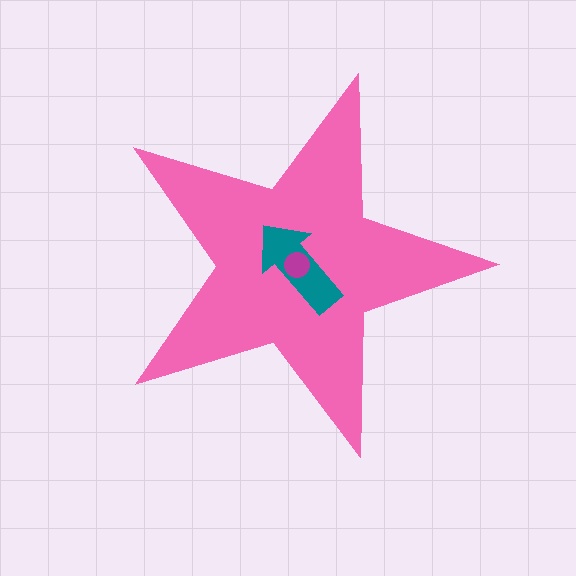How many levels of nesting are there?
3.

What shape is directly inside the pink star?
The teal arrow.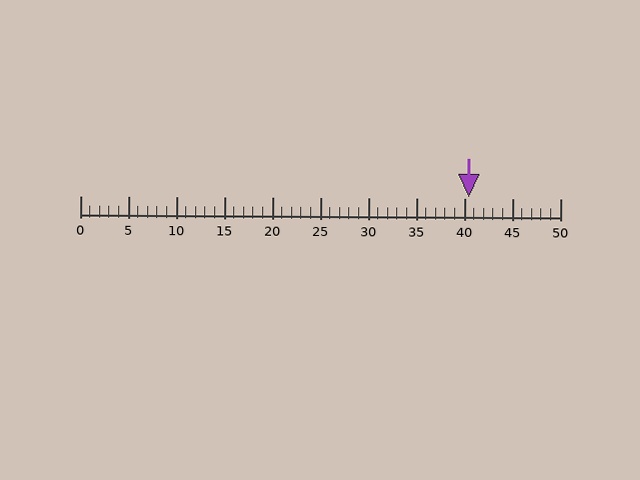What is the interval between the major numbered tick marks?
The major tick marks are spaced 5 units apart.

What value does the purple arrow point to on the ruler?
The purple arrow points to approximately 40.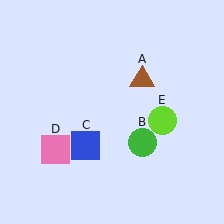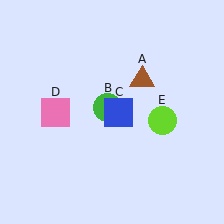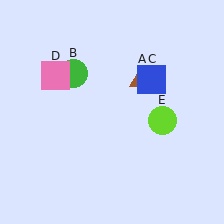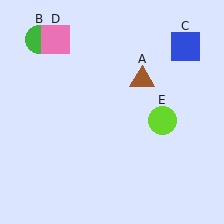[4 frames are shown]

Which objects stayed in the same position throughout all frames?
Brown triangle (object A) and lime circle (object E) remained stationary.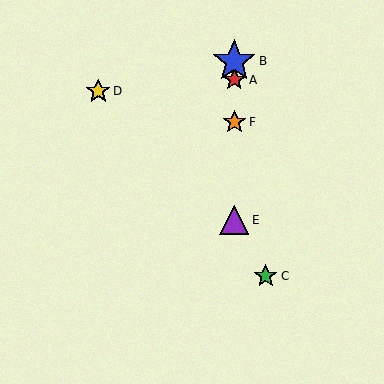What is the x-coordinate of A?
Object A is at x≈234.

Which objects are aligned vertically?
Objects A, B, E, F are aligned vertically.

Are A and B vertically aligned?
Yes, both are at x≈234.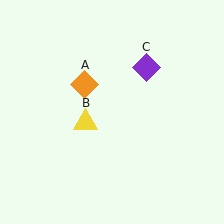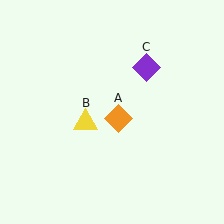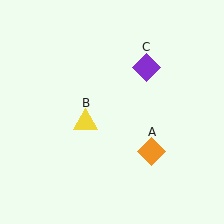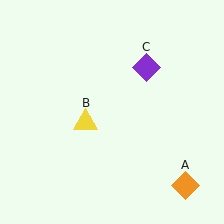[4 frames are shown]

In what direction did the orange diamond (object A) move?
The orange diamond (object A) moved down and to the right.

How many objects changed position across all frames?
1 object changed position: orange diamond (object A).